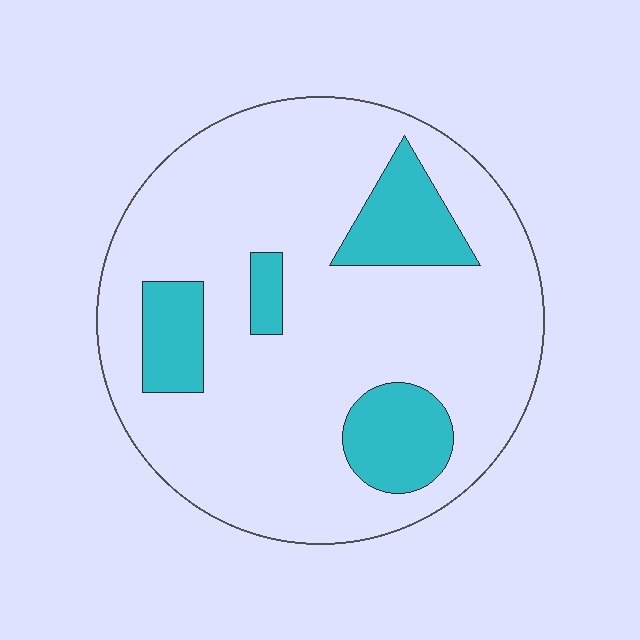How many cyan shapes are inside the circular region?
4.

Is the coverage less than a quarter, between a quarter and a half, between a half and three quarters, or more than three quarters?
Less than a quarter.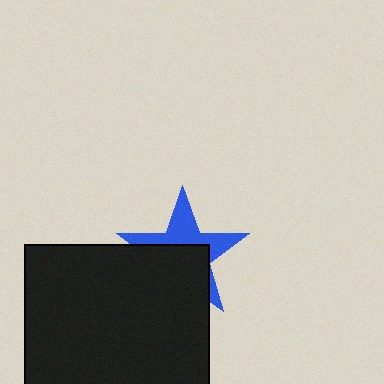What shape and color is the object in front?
The object in front is a black square.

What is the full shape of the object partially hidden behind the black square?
The partially hidden object is a blue star.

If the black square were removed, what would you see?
You would see the complete blue star.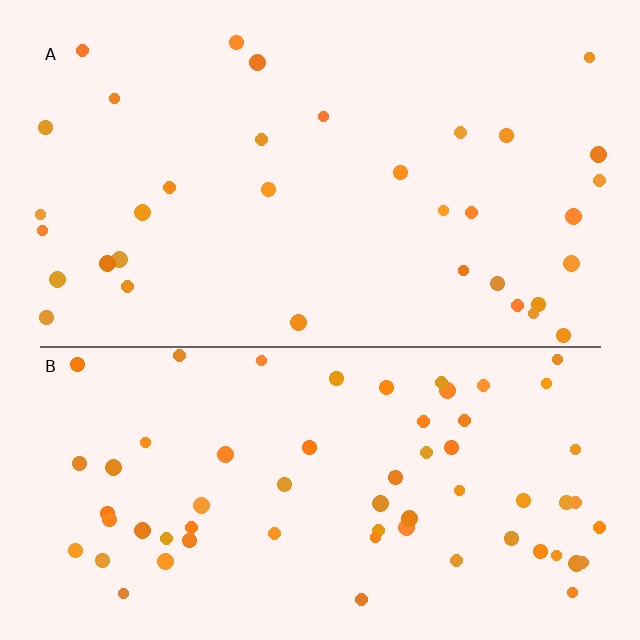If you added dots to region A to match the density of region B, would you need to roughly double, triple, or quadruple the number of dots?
Approximately double.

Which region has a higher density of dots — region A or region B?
B (the bottom).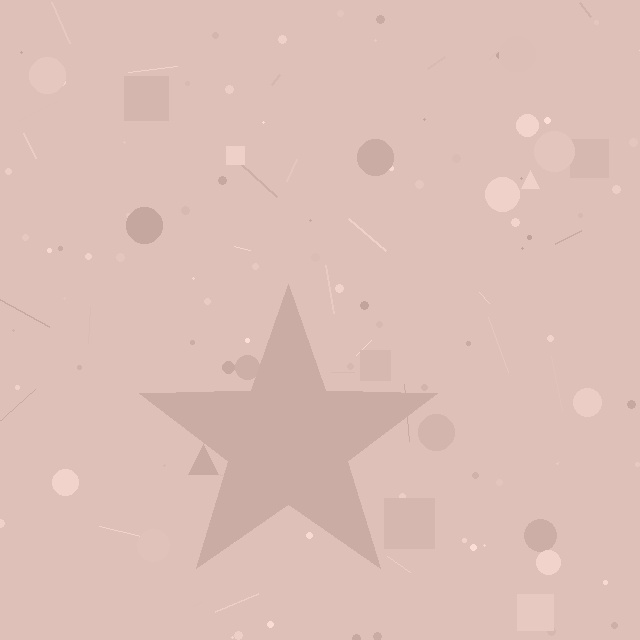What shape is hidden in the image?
A star is hidden in the image.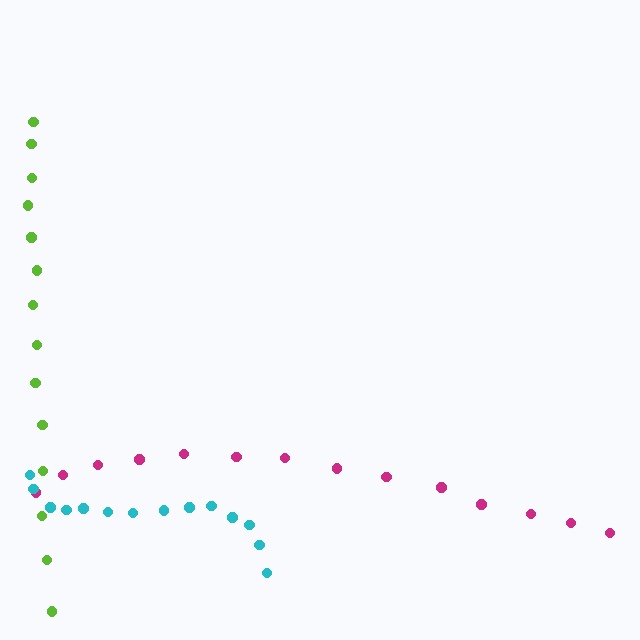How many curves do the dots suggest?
There are 3 distinct paths.